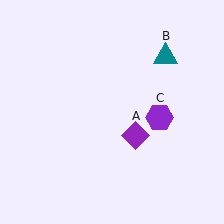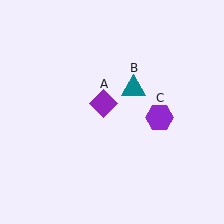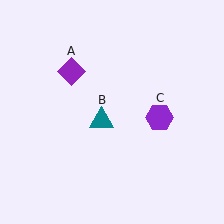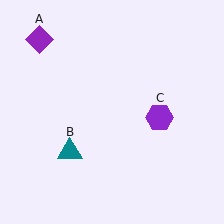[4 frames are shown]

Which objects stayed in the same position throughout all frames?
Purple hexagon (object C) remained stationary.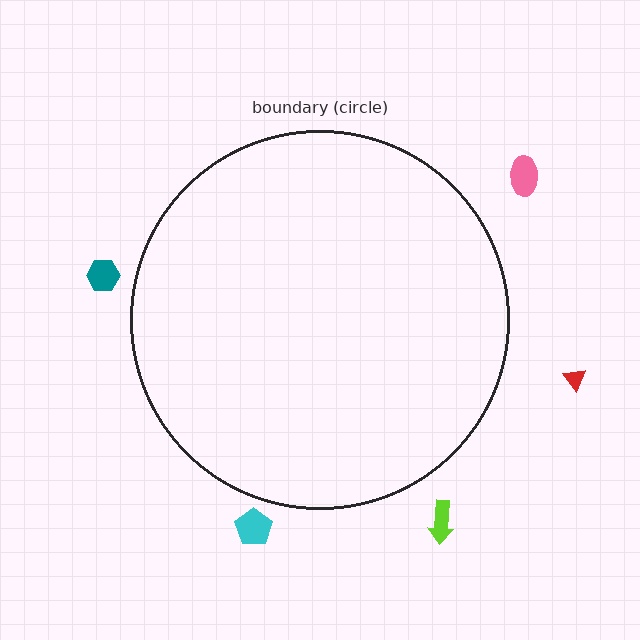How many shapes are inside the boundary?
0 inside, 5 outside.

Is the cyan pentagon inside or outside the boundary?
Outside.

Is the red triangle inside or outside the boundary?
Outside.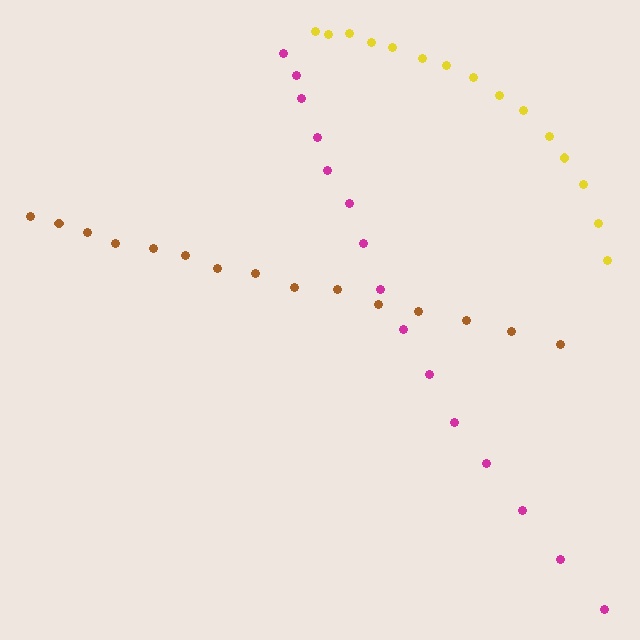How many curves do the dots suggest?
There are 3 distinct paths.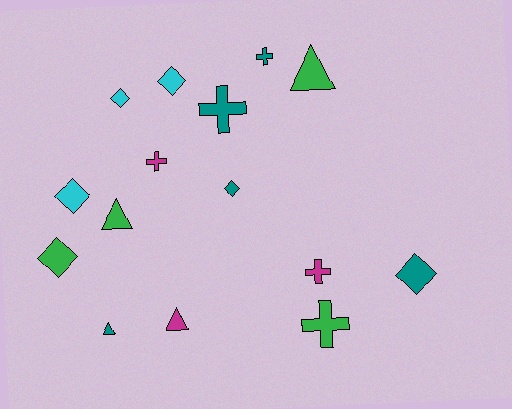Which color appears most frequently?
Teal, with 5 objects.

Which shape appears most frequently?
Diamond, with 6 objects.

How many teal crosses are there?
There are 2 teal crosses.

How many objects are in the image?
There are 15 objects.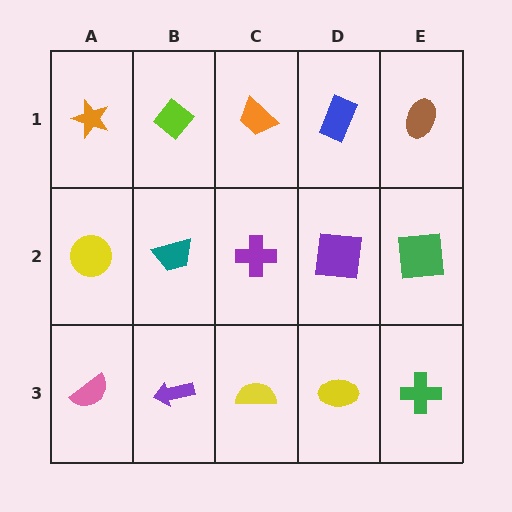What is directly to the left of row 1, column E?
A blue rectangle.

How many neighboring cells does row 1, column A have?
2.